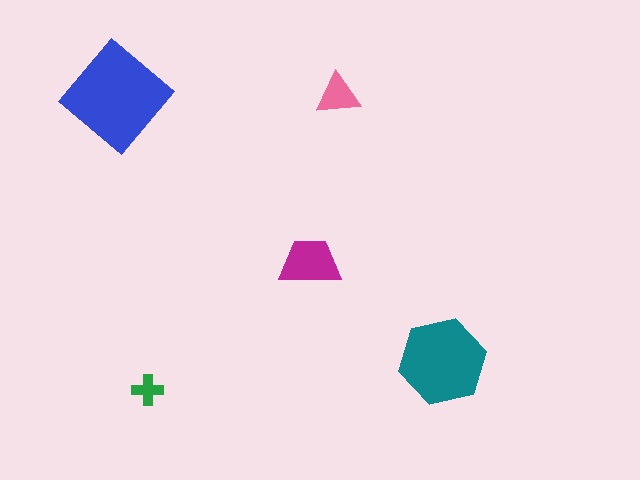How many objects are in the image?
There are 5 objects in the image.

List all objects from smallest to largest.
The green cross, the pink triangle, the magenta trapezoid, the teal hexagon, the blue diamond.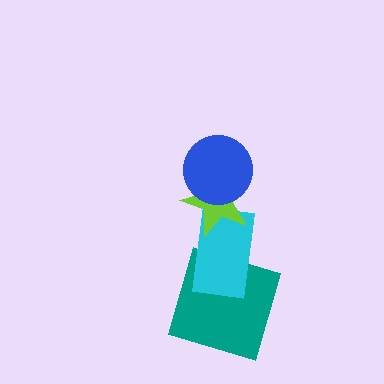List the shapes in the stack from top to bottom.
From top to bottom: the blue circle, the lime star, the cyan rectangle, the teal square.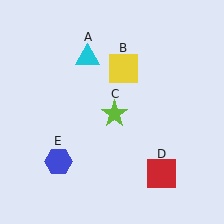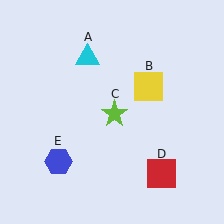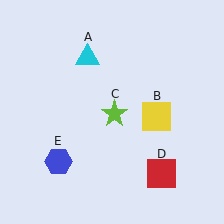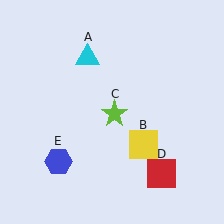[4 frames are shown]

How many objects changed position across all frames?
1 object changed position: yellow square (object B).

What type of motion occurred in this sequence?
The yellow square (object B) rotated clockwise around the center of the scene.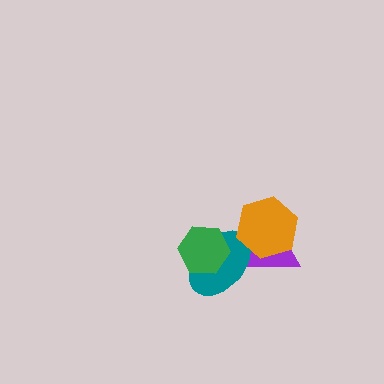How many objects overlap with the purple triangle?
2 objects overlap with the purple triangle.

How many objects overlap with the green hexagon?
1 object overlaps with the green hexagon.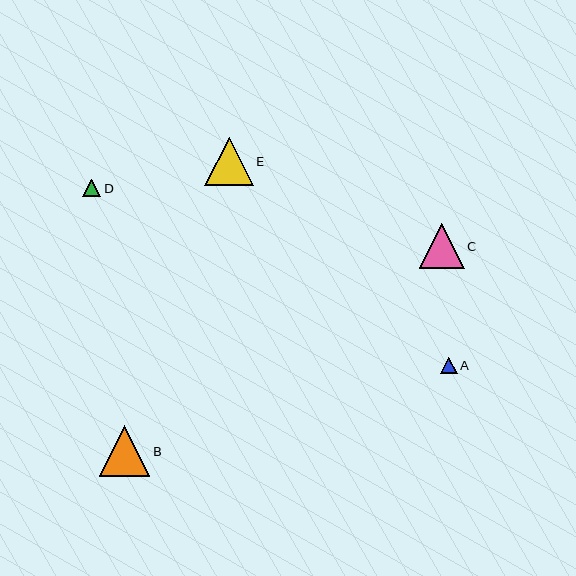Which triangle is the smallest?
Triangle A is the smallest with a size of approximately 17 pixels.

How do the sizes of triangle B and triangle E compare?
Triangle B and triangle E are approximately the same size.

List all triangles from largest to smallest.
From largest to smallest: B, E, C, D, A.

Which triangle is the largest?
Triangle B is the largest with a size of approximately 51 pixels.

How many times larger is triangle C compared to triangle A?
Triangle C is approximately 2.7 times the size of triangle A.